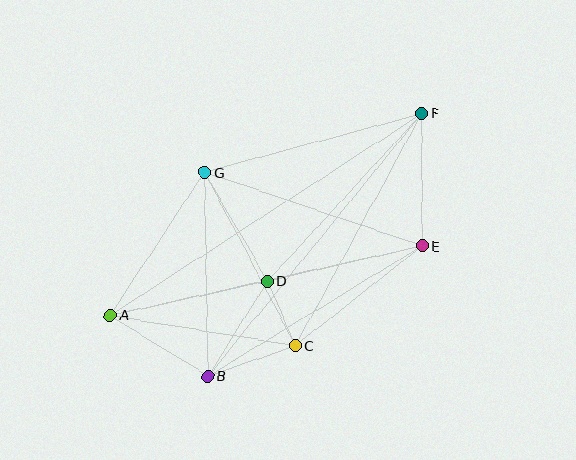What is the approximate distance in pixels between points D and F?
The distance between D and F is approximately 228 pixels.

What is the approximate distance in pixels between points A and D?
The distance between A and D is approximately 161 pixels.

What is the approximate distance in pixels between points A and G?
The distance between A and G is approximately 171 pixels.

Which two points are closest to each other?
Points C and D are closest to each other.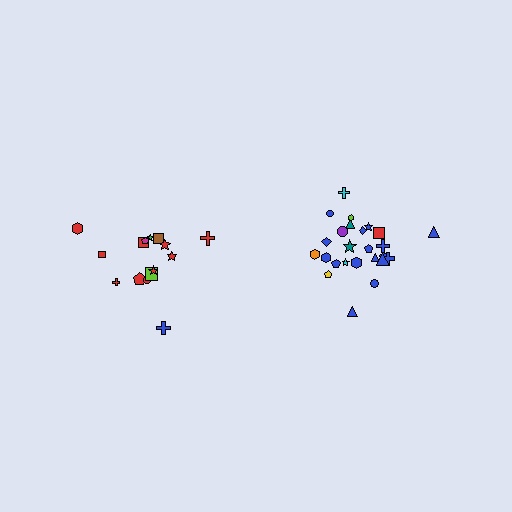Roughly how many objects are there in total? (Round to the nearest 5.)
Roughly 40 objects in total.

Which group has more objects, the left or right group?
The right group.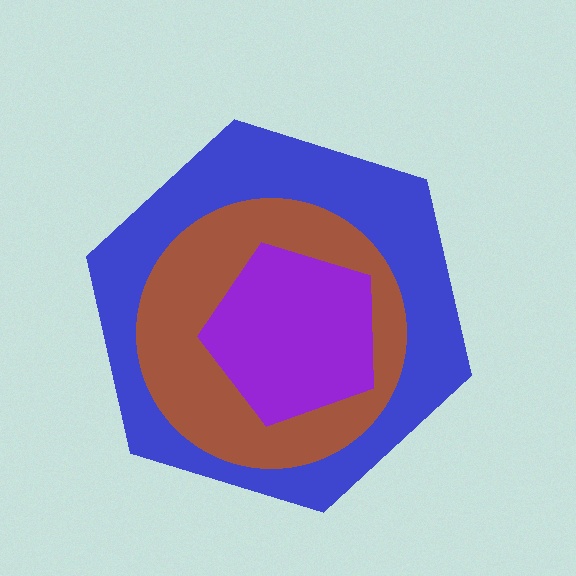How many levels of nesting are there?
3.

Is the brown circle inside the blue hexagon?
Yes.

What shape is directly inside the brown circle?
The purple pentagon.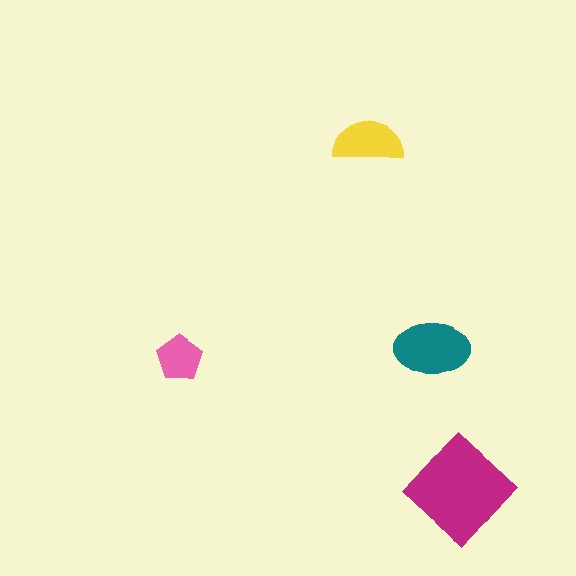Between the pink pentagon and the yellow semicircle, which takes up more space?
The yellow semicircle.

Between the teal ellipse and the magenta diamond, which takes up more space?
The magenta diamond.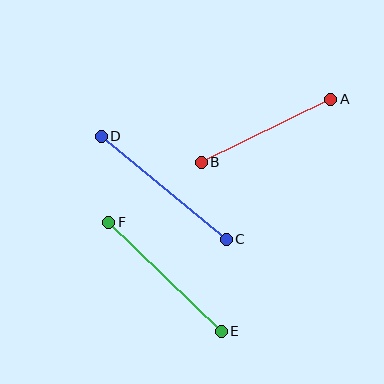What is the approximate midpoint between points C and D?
The midpoint is at approximately (164, 188) pixels.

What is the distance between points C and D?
The distance is approximately 162 pixels.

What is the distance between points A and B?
The distance is approximately 144 pixels.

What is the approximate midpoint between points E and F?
The midpoint is at approximately (165, 277) pixels.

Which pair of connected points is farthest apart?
Points C and D are farthest apart.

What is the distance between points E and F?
The distance is approximately 156 pixels.